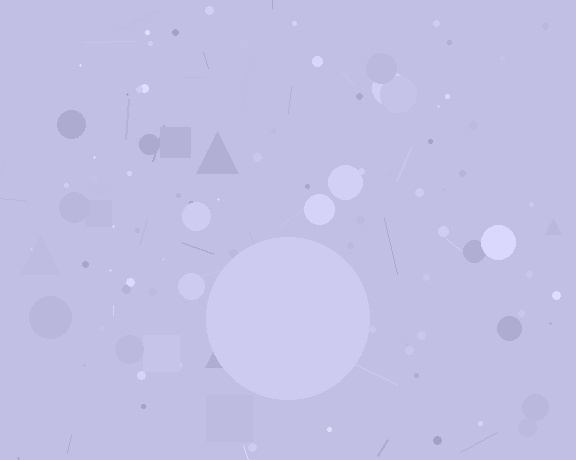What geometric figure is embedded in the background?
A circle is embedded in the background.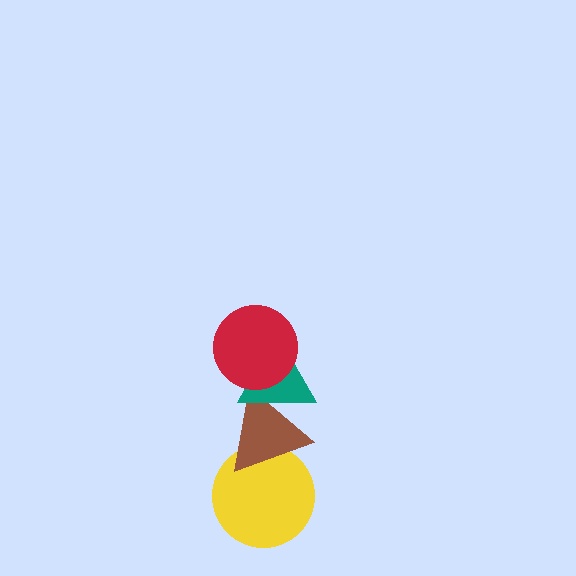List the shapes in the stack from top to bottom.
From top to bottom: the red circle, the teal triangle, the brown triangle, the yellow circle.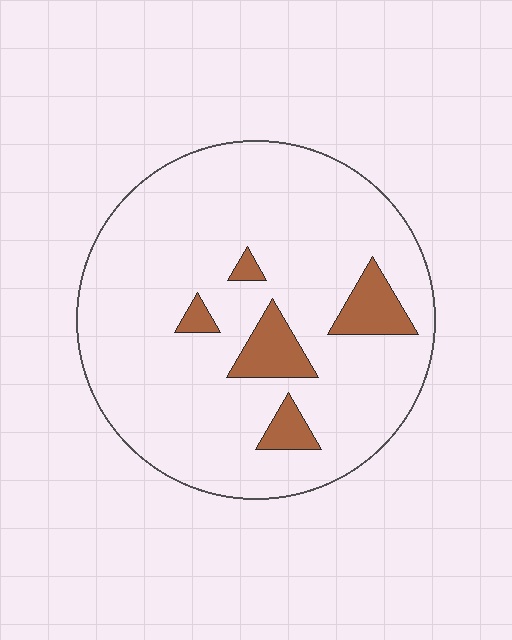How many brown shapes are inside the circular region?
5.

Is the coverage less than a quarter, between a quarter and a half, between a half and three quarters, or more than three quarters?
Less than a quarter.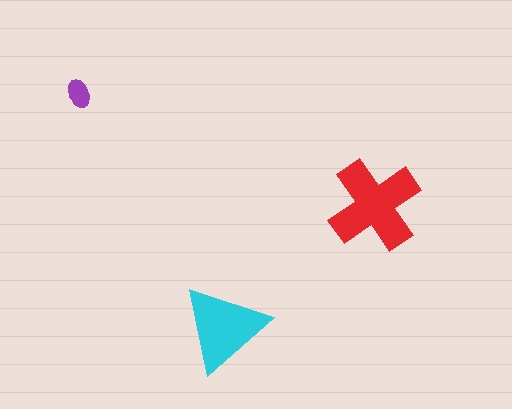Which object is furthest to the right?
The red cross is rightmost.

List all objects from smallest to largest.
The purple ellipse, the cyan triangle, the red cross.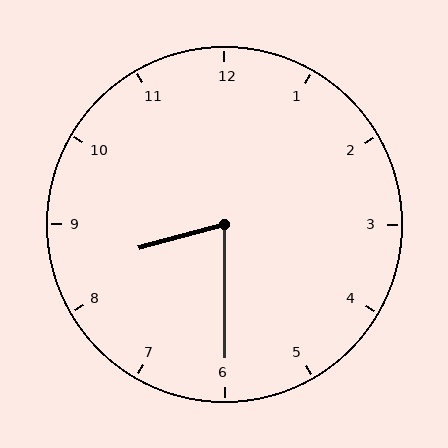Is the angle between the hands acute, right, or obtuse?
It is acute.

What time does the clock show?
8:30.